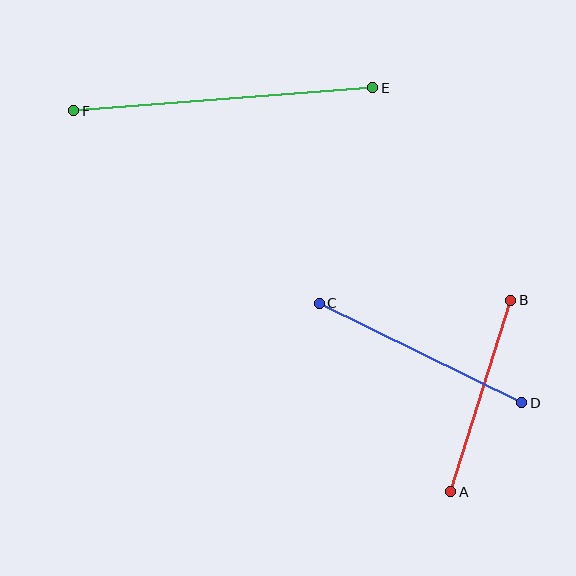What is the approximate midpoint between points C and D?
The midpoint is at approximately (420, 353) pixels.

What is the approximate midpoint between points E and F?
The midpoint is at approximately (223, 99) pixels.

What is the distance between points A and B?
The distance is approximately 201 pixels.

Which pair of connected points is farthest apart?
Points E and F are farthest apart.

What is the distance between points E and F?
The distance is approximately 300 pixels.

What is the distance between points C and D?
The distance is approximately 225 pixels.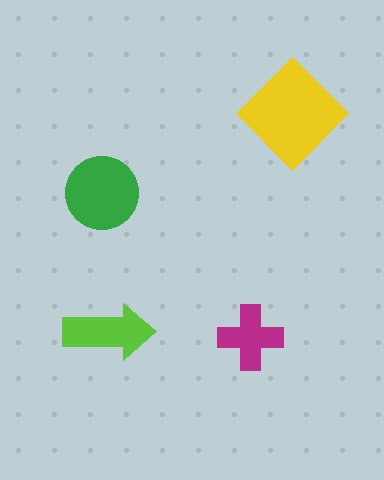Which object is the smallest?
The magenta cross.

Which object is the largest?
The yellow diamond.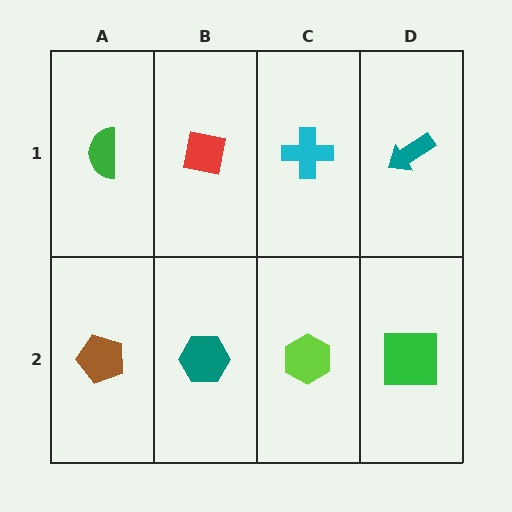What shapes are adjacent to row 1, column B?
A teal hexagon (row 2, column B), a green semicircle (row 1, column A), a cyan cross (row 1, column C).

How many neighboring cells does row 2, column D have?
2.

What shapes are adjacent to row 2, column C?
A cyan cross (row 1, column C), a teal hexagon (row 2, column B), a green square (row 2, column D).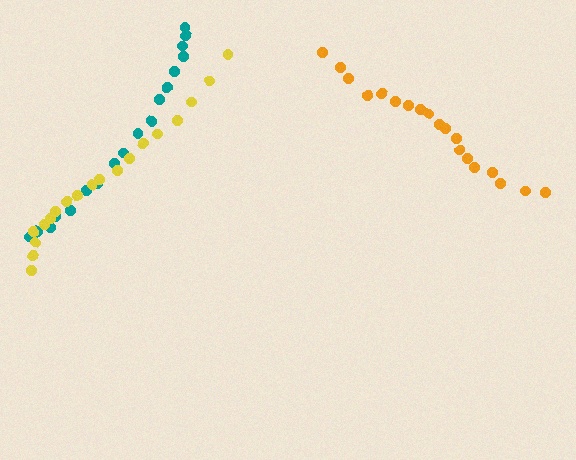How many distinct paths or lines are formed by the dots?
There are 3 distinct paths.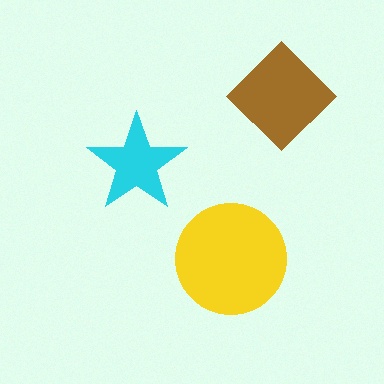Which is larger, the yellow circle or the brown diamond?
The yellow circle.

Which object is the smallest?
The cyan star.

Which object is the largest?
The yellow circle.